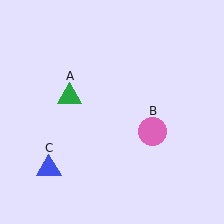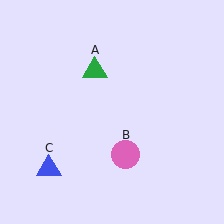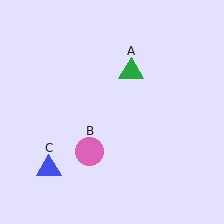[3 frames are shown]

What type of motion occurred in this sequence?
The green triangle (object A), pink circle (object B) rotated clockwise around the center of the scene.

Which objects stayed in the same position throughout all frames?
Blue triangle (object C) remained stationary.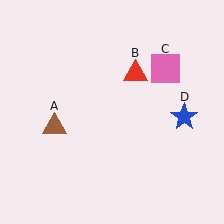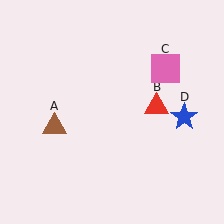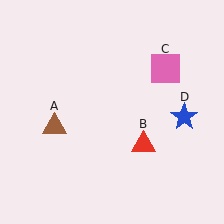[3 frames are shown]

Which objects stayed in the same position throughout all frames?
Brown triangle (object A) and pink square (object C) and blue star (object D) remained stationary.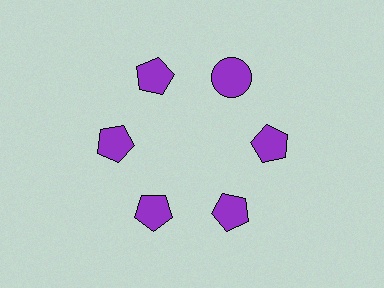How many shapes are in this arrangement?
There are 6 shapes arranged in a ring pattern.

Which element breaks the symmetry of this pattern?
The purple circle at roughly the 1 o'clock position breaks the symmetry. All other shapes are purple pentagons.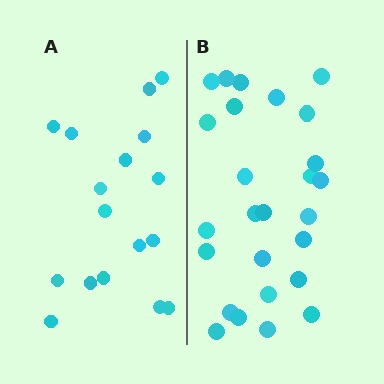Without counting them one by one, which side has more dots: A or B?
Region B (the right region) has more dots.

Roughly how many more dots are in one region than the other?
Region B has roughly 8 or so more dots than region A.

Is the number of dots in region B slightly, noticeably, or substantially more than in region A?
Region B has substantially more. The ratio is roughly 1.5 to 1.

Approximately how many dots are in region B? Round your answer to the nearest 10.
About 30 dots. (The exact count is 26, which rounds to 30.)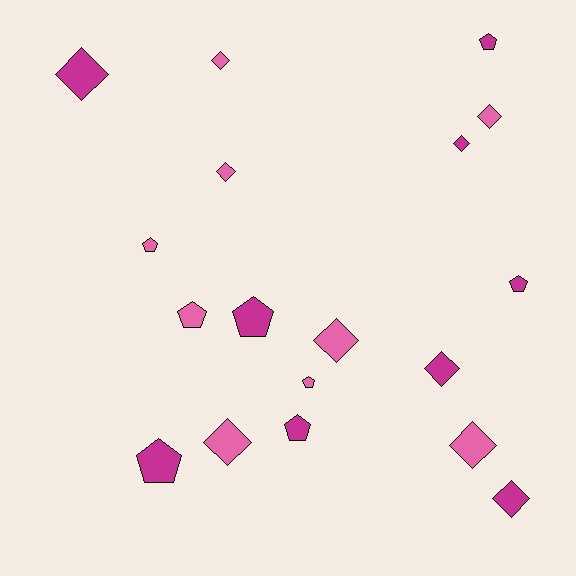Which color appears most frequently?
Pink, with 9 objects.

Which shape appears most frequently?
Diamond, with 10 objects.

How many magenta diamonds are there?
There are 4 magenta diamonds.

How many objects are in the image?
There are 18 objects.